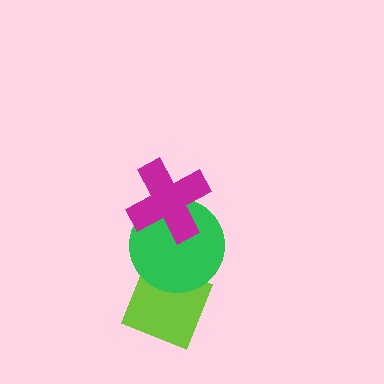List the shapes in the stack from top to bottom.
From top to bottom: the magenta cross, the green circle, the lime diamond.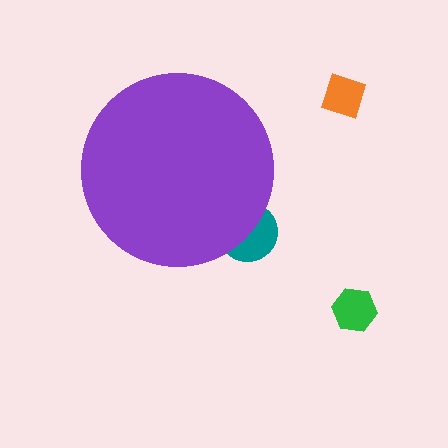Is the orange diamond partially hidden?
No, the orange diamond is fully visible.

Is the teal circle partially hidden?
Yes, the teal circle is partially hidden behind the purple circle.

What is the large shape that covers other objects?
A purple circle.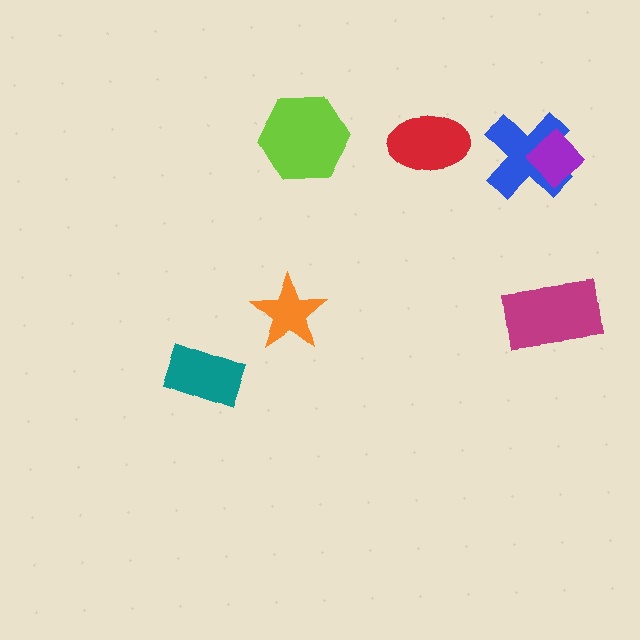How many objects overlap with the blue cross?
1 object overlaps with the blue cross.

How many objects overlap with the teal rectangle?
0 objects overlap with the teal rectangle.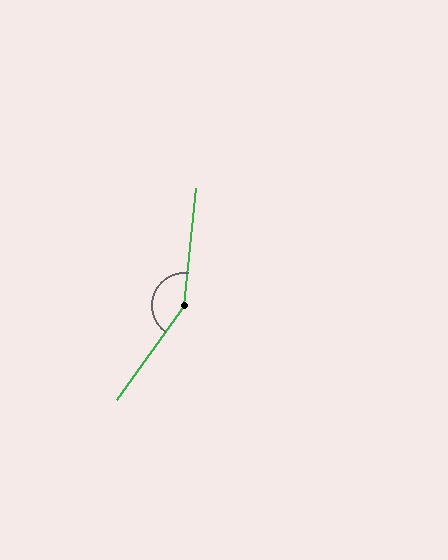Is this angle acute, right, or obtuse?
It is obtuse.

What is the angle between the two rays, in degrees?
Approximately 150 degrees.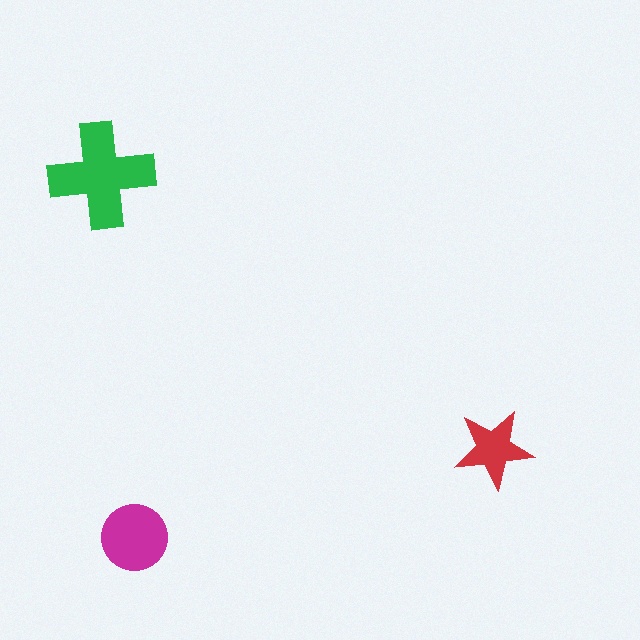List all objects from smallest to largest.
The red star, the magenta circle, the green cross.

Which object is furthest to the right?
The red star is rightmost.